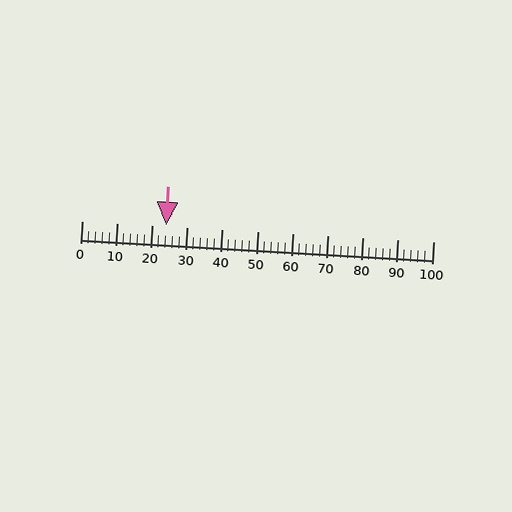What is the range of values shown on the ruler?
The ruler shows values from 0 to 100.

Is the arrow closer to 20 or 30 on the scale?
The arrow is closer to 20.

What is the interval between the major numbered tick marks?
The major tick marks are spaced 10 units apart.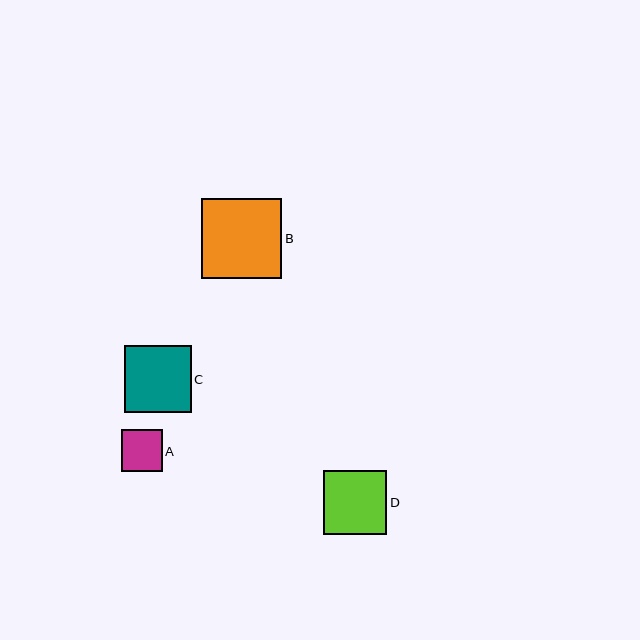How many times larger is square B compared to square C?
Square B is approximately 1.2 times the size of square C.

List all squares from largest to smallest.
From largest to smallest: B, C, D, A.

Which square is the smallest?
Square A is the smallest with a size of approximately 41 pixels.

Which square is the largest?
Square B is the largest with a size of approximately 80 pixels.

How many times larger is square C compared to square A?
Square C is approximately 1.6 times the size of square A.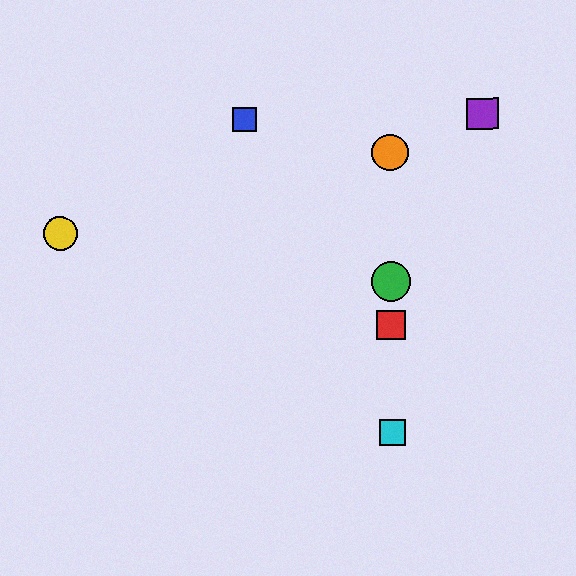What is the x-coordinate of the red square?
The red square is at x≈391.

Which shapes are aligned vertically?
The red square, the green circle, the orange circle, the cyan square are aligned vertically.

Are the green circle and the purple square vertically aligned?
No, the green circle is at x≈391 and the purple square is at x≈482.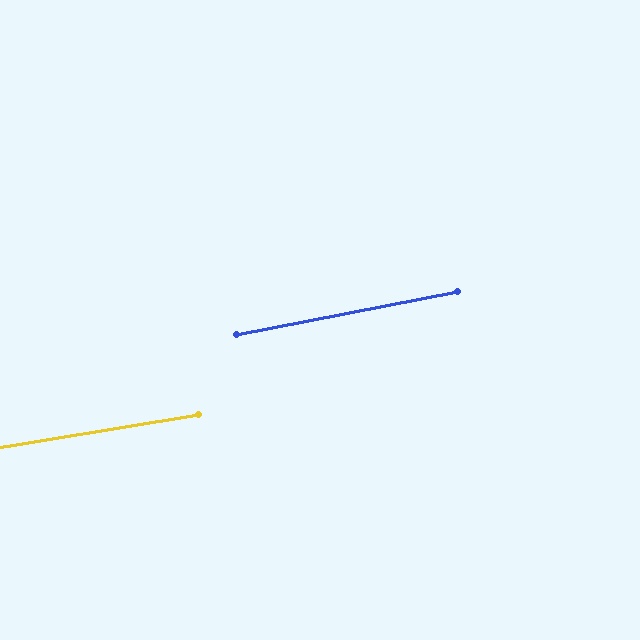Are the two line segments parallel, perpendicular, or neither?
Parallel — their directions differ by only 1.9°.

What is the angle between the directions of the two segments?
Approximately 2 degrees.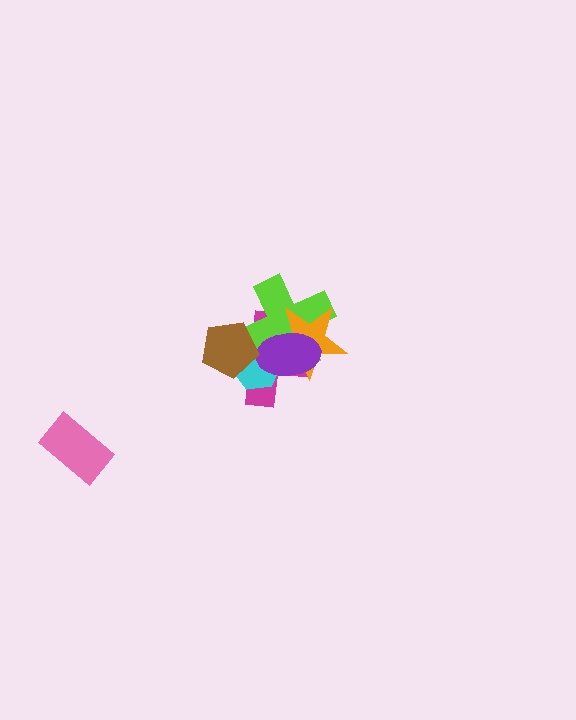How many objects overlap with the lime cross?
5 objects overlap with the lime cross.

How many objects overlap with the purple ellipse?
4 objects overlap with the purple ellipse.